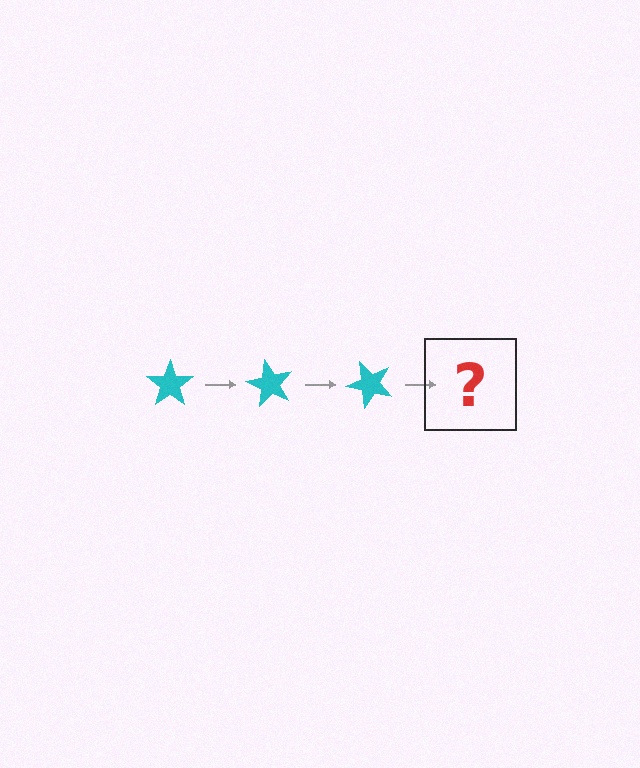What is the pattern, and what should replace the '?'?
The pattern is that the star rotates 60 degrees each step. The '?' should be a cyan star rotated 180 degrees.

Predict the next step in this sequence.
The next step is a cyan star rotated 180 degrees.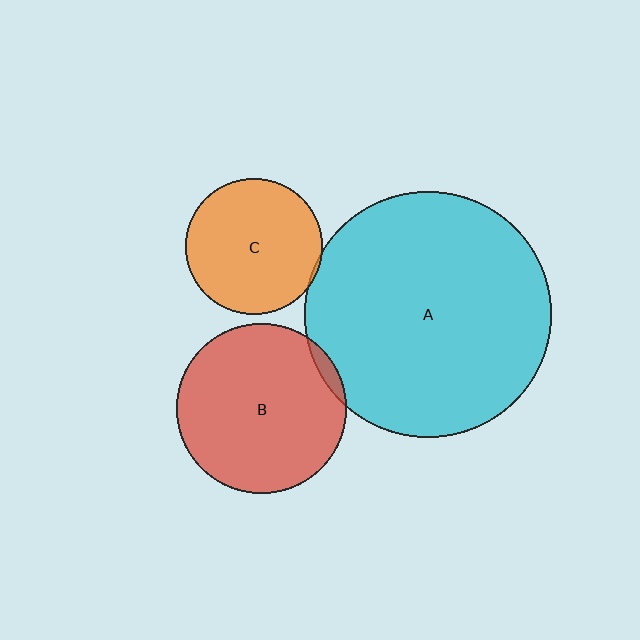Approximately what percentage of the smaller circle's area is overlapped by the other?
Approximately 5%.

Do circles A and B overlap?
Yes.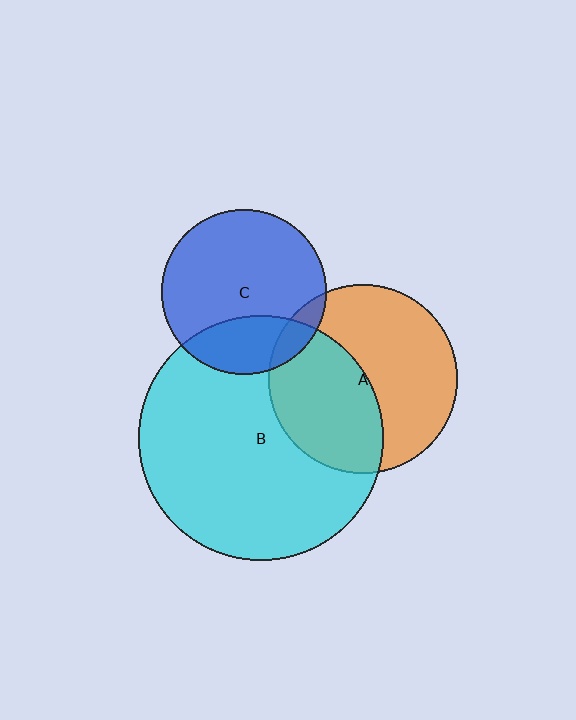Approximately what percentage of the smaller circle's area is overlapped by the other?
Approximately 10%.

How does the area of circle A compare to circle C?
Approximately 1.3 times.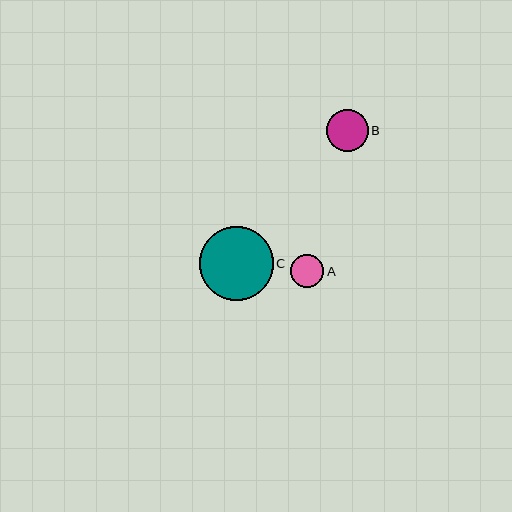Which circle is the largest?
Circle C is the largest with a size of approximately 73 pixels.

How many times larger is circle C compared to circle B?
Circle C is approximately 1.8 times the size of circle B.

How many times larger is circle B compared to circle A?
Circle B is approximately 1.3 times the size of circle A.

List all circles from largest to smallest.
From largest to smallest: C, B, A.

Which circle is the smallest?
Circle A is the smallest with a size of approximately 33 pixels.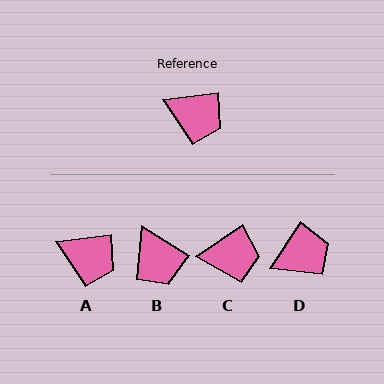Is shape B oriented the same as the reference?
No, it is off by about 39 degrees.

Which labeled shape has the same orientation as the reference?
A.